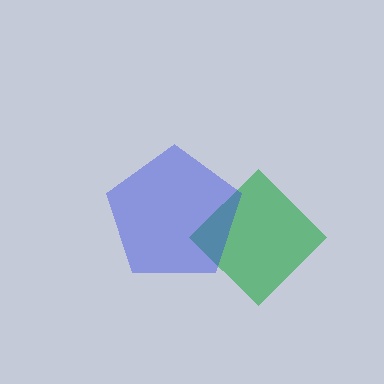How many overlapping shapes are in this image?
There are 2 overlapping shapes in the image.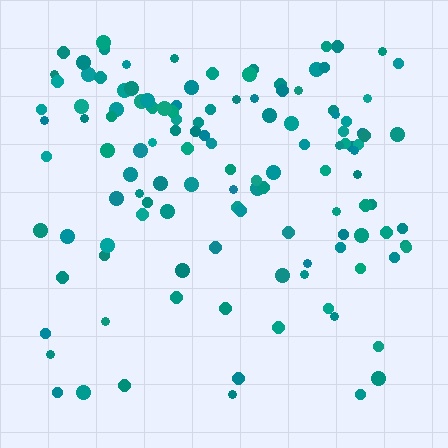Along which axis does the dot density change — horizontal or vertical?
Vertical.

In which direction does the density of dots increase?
From bottom to top, with the top side densest.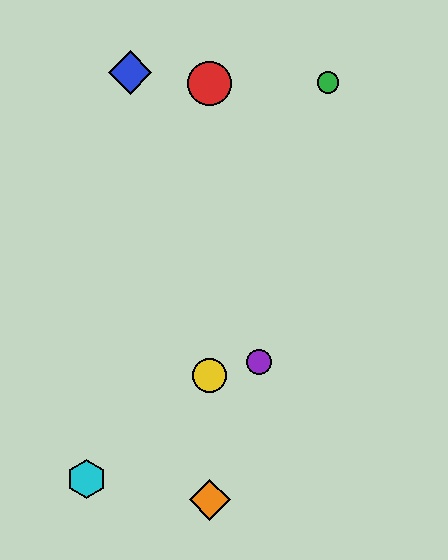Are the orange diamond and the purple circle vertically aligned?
No, the orange diamond is at x≈210 and the purple circle is at x≈259.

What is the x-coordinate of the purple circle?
The purple circle is at x≈259.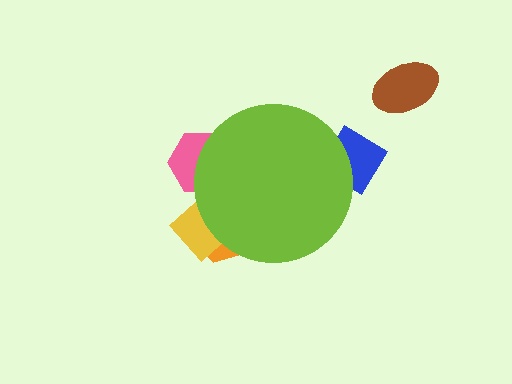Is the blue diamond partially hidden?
Yes, the blue diamond is partially hidden behind the lime circle.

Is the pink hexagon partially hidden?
Yes, the pink hexagon is partially hidden behind the lime circle.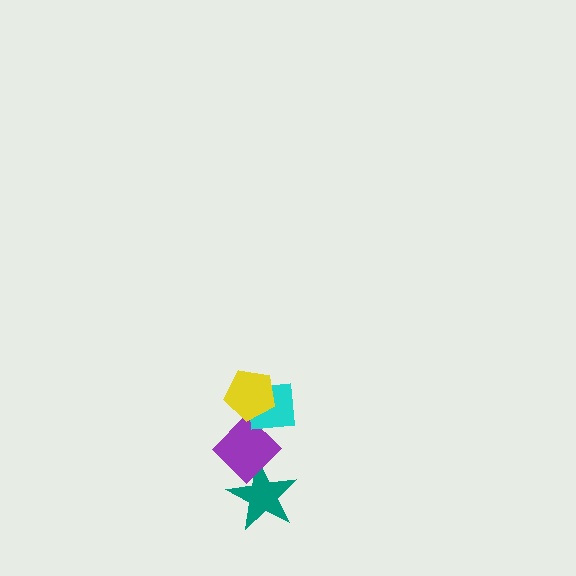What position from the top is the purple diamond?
The purple diamond is 3rd from the top.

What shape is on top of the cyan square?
The yellow pentagon is on top of the cyan square.